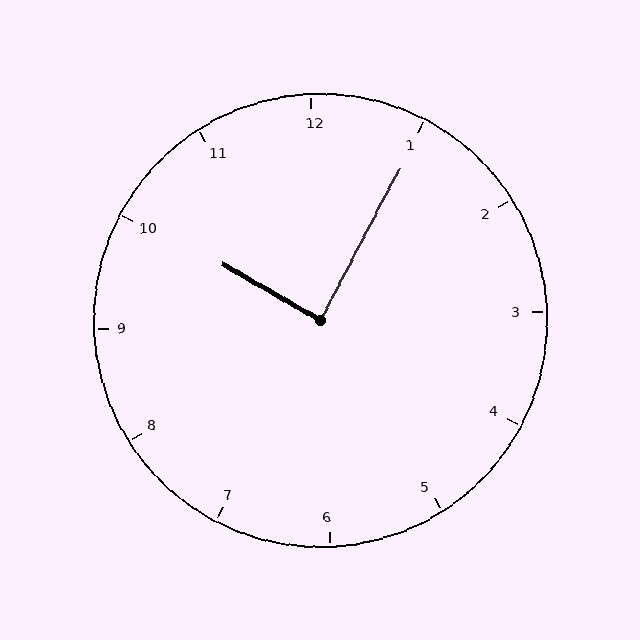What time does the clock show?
10:05.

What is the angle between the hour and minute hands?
Approximately 88 degrees.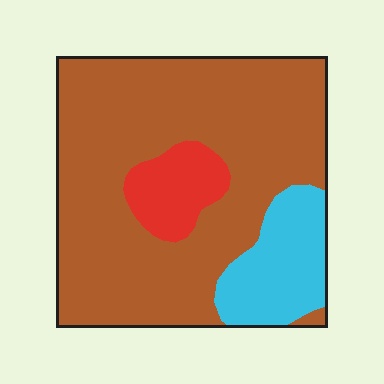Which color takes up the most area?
Brown, at roughly 75%.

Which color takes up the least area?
Red, at roughly 10%.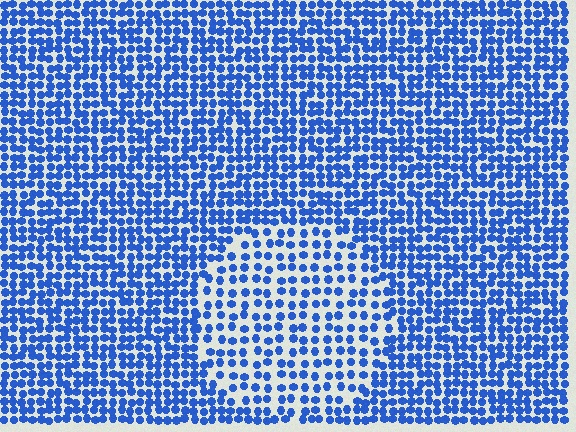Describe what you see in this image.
The image contains small blue elements arranged at two different densities. A circle-shaped region is visible where the elements are less densely packed than the surrounding area.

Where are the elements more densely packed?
The elements are more densely packed outside the circle boundary.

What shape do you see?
I see a circle.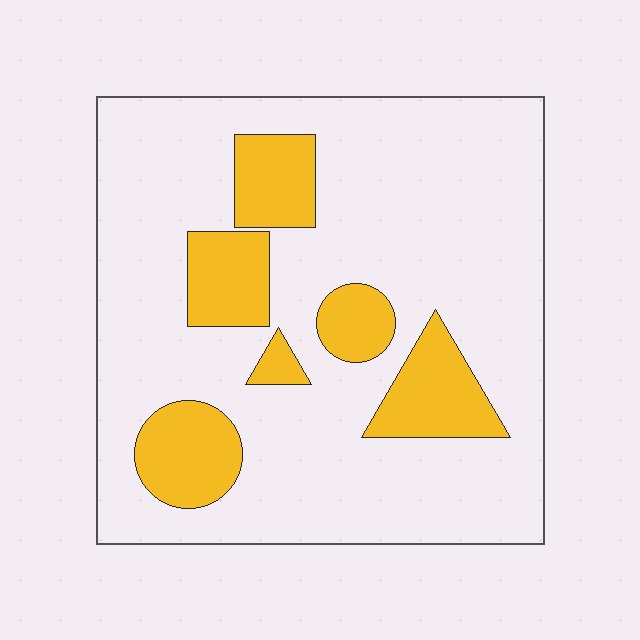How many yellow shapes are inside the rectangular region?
6.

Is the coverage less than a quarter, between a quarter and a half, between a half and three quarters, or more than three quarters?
Less than a quarter.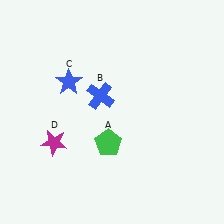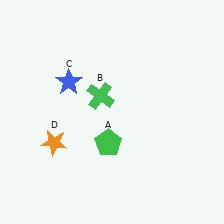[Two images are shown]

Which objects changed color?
B changed from blue to green. D changed from magenta to orange.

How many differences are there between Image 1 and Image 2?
There are 2 differences between the two images.